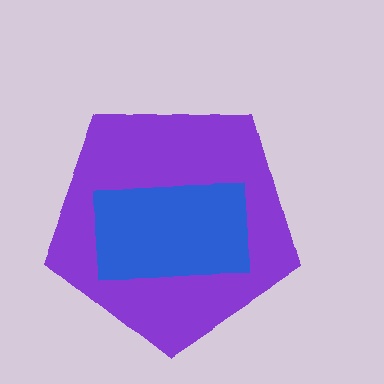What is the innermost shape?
The blue rectangle.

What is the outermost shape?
The purple pentagon.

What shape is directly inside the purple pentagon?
The blue rectangle.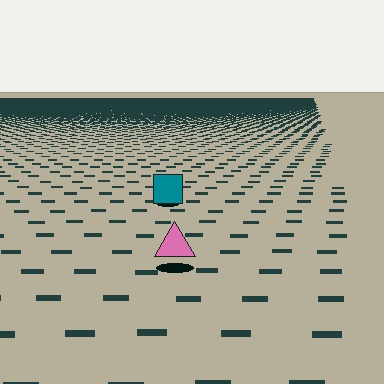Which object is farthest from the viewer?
The teal square is farthest from the viewer. It appears smaller and the ground texture around it is denser.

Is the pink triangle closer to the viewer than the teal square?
Yes. The pink triangle is closer — you can tell from the texture gradient: the ground texture is coarser near it.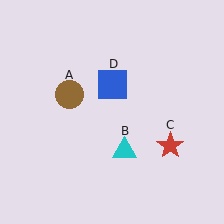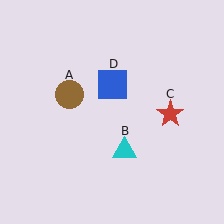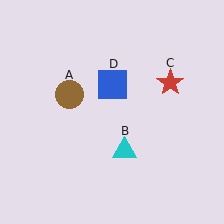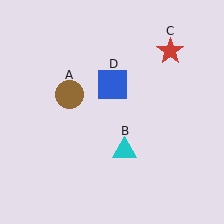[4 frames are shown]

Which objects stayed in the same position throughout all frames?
Brown circle (object A) and cyan triangle (object B) and blue square (object D) remained stationary.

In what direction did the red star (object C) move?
The red star (object C) moved up.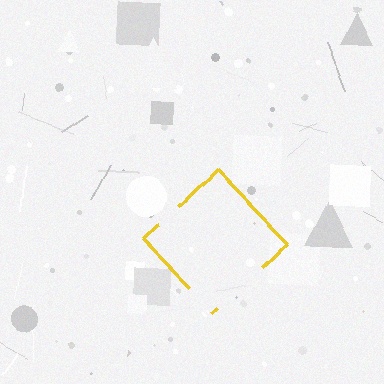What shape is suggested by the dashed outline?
The dashed outline suggests a diamond.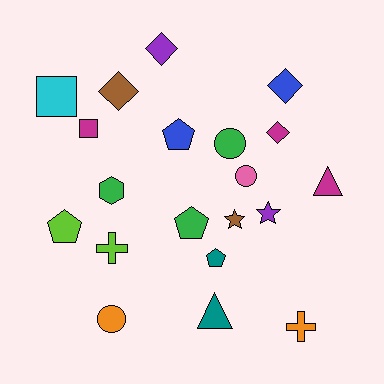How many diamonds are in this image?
There are 4 diamonds.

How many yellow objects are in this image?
There are no yellow objects.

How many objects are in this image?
There are 20 objects.